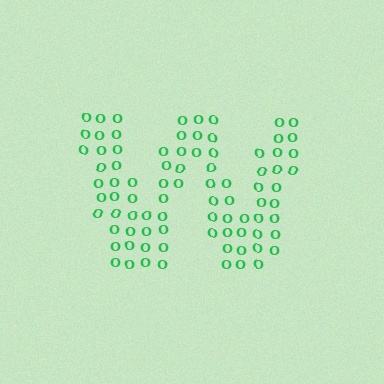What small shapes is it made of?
It is made of small letter O's.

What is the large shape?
The large shape is the letter W.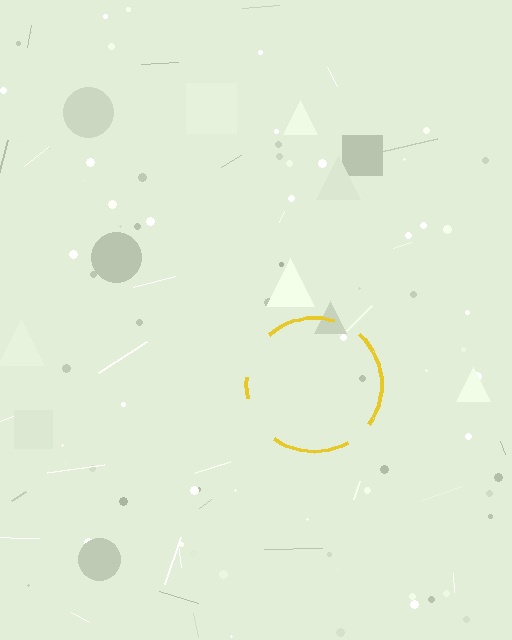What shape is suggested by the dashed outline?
The dashed outline suggests a circle.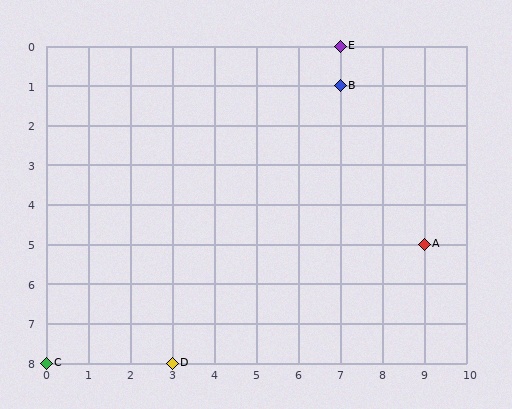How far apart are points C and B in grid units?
Points C and B are 7 columns and 7 rows apart (about 9.9 grid units diagonally).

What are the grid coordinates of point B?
Point B is at grid coordinates (7, 1).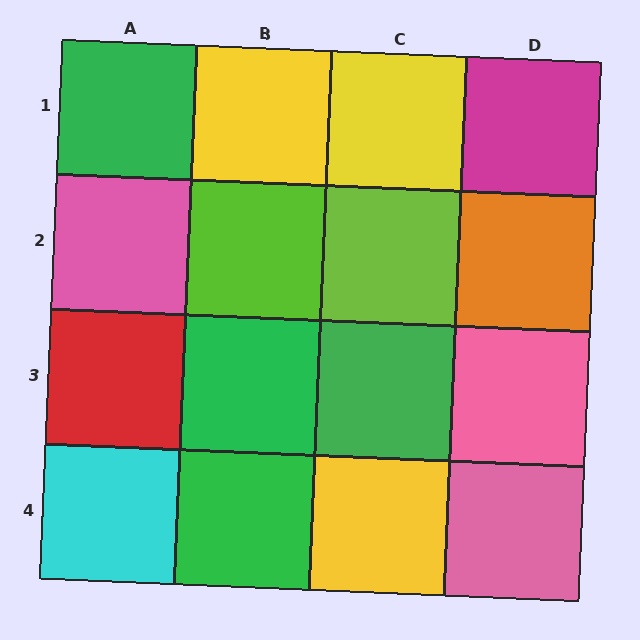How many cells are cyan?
1 cell is cyan.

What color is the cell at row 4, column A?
Cyan.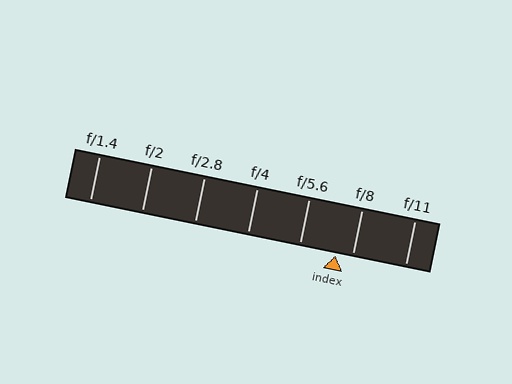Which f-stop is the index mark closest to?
The index mark is closest to f/8.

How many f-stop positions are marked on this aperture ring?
There are 7 f-stop positions marked.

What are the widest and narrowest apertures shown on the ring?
The widest aperture shown is f/1.4 and the narrowest is f/11.